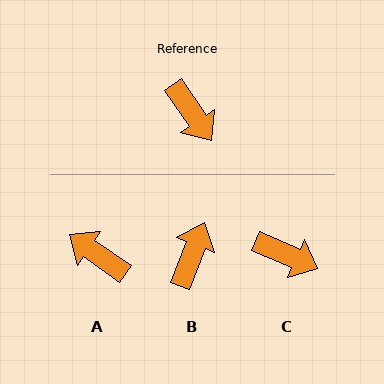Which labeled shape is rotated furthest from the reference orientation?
A, about 160 degrees away.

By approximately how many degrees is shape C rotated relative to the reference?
Approximately 32 degrees counter-clockwise.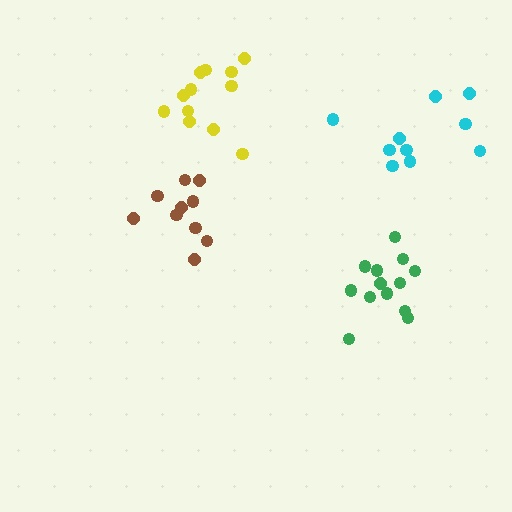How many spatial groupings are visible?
There are 4 spatial groupings.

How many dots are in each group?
Group 1: 13 dots, Group 2: 10 dots, Group 3: 12 dots, Group 4: 10 dots (45 total).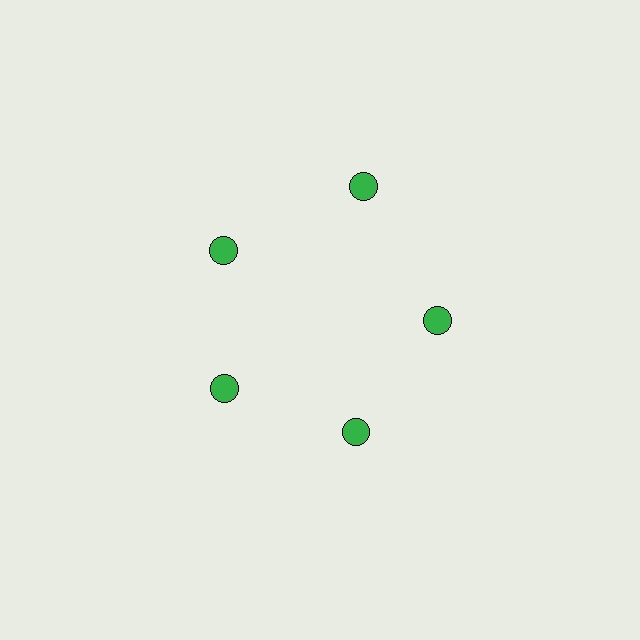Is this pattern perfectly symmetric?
No. The 5 green circles are arranged in a ring, but one element near the 1 o'clock position is pushed outward from the center, breaking the 5-fold rotational symmetry.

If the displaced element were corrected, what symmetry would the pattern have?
It would have 5-fold rotational symmetry — the pattern would map onto itself every 72 degrees.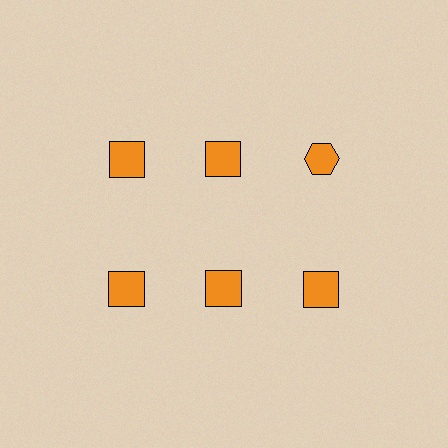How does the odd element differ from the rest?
It has a different shape: hexagon instead of square.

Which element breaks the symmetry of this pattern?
The orange hexagon in the top row, center column breaks the symmetry. All other shapes are orange squares.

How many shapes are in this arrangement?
There are 6 shapes arranged in a grid pattern.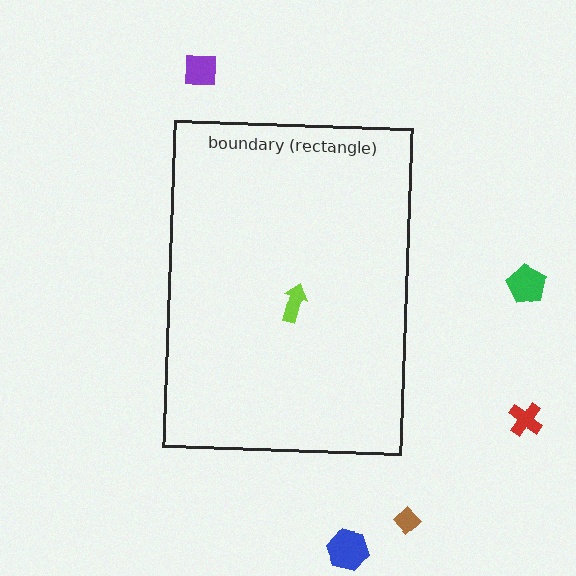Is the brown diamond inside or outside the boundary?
Outside.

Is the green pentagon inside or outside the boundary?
Outside.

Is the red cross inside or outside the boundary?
Outside.